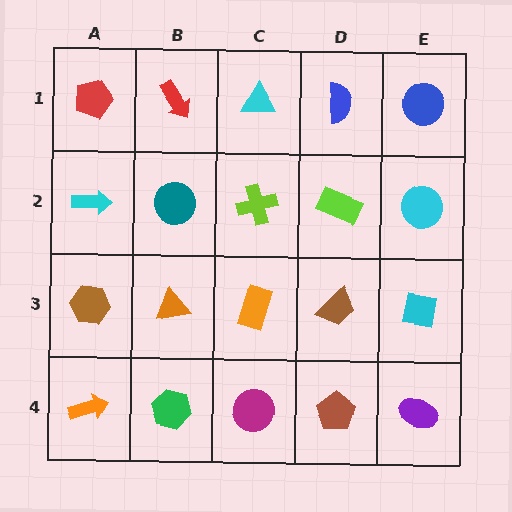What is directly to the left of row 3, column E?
A brown trapezoid.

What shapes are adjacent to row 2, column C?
A cyan triangle (row 1, column C), an orange rectangle (row 3, column C), a teal circle (row 2, column B), a lime rectangle (row 2, column D).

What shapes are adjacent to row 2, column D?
A blue semicircle (row 1, column D), a brown trapezoid (row 3, column D), a lime cross (row 2, column C), a cyan circle (row 2, column E).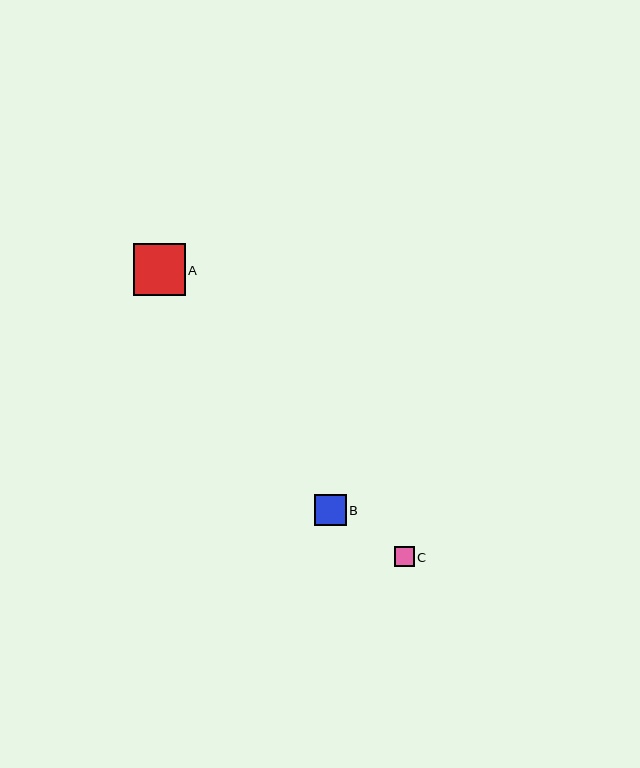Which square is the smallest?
Square C is the smallest with a size of approximately 19 pixels.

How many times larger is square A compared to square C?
Square A is approximately 2.7 times the size of square C.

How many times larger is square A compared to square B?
Square A is approximately 1.6 times the size of square B.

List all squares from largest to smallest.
From largest to smallest: A, B, C.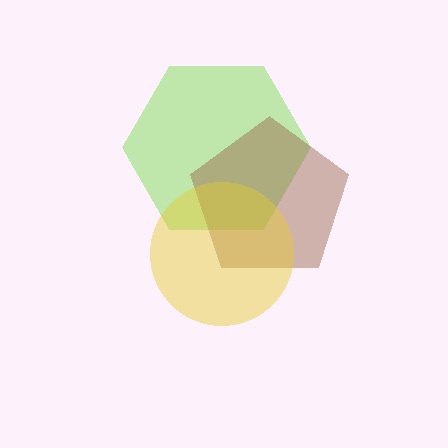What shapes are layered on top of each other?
The layered shapes are: a lime hexagon, a brown pentagon, a yellow circle.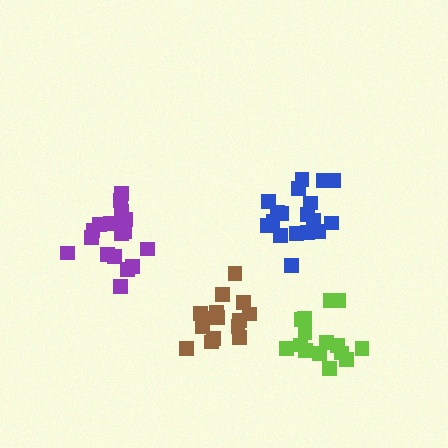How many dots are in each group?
Group 1: 15 dots, Group 2: 18 dots, Group 3: 18 dots, Group 4: 15 dots (66 total).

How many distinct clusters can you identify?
There are 4 distinct clusters.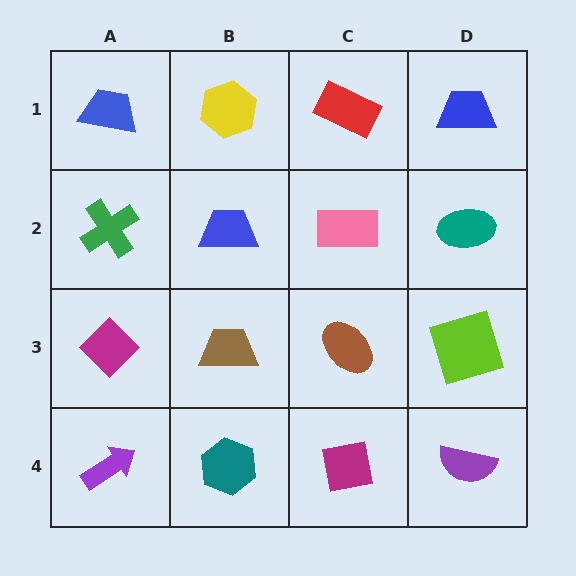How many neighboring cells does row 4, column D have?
2.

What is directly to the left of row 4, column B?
A purple arrow.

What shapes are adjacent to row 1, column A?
A green cross (row 2, column A), a yellow hexagon (row 1, column B).